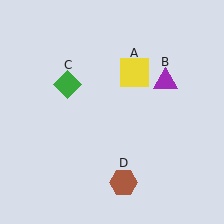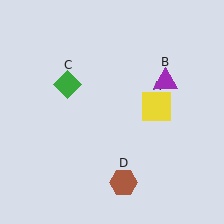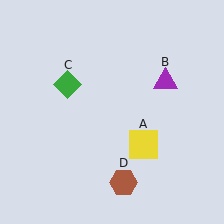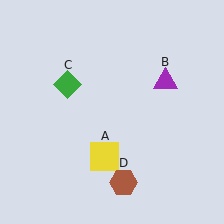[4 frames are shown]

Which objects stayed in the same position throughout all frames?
Purple triangle (object B) and green diamond (object C) and brown hexagon (object D) remained stationary.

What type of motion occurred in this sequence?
The yellow square (object A) rotated clockwise around the center of the scene.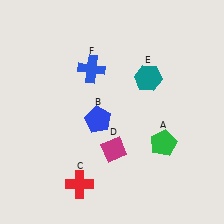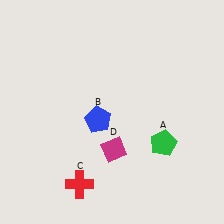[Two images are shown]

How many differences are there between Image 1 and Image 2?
There are 2 differences between the two images.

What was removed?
The teal hexagon (E), the blue cross (F) were removed in Image 2.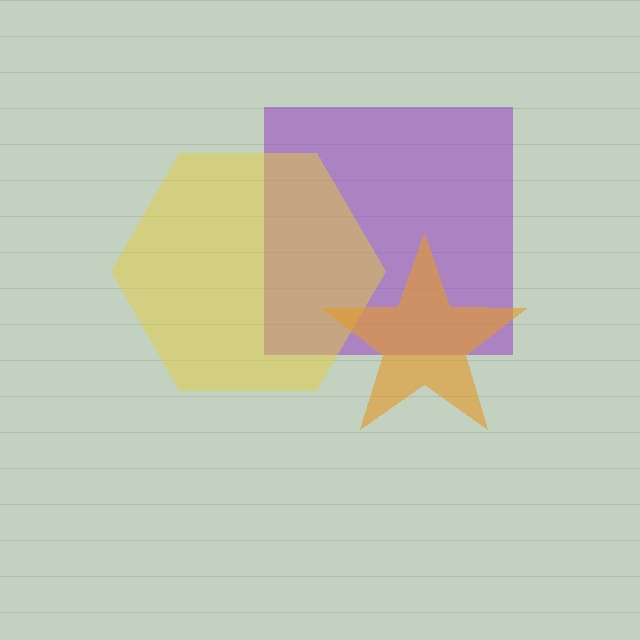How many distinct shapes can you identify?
There are 3 distinct shapes: a purple square, a yellow hexagon, an orange star.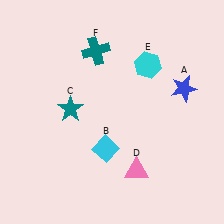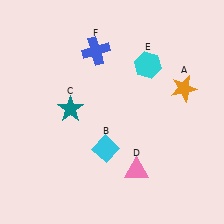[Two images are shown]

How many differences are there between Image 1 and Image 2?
There are 2 differences between the two images.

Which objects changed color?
A changed from blue to orange. F changed from teal to blue.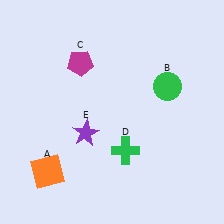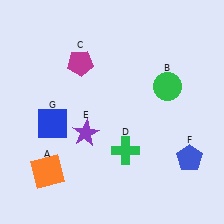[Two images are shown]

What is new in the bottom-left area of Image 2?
A blue square (G) was added in the bottom-left area of Image 2.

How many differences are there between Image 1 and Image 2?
There are 2 differences between the two images.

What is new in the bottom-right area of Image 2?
A blue pentagon (F) was added in the bottom-right area of Image 2.